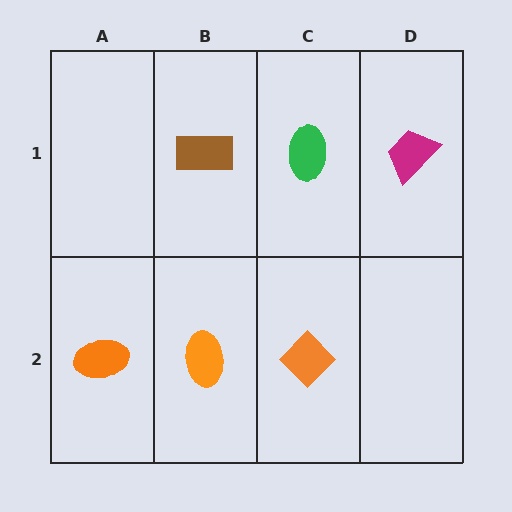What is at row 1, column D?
A magenta trapezoid.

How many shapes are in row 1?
3 shapes.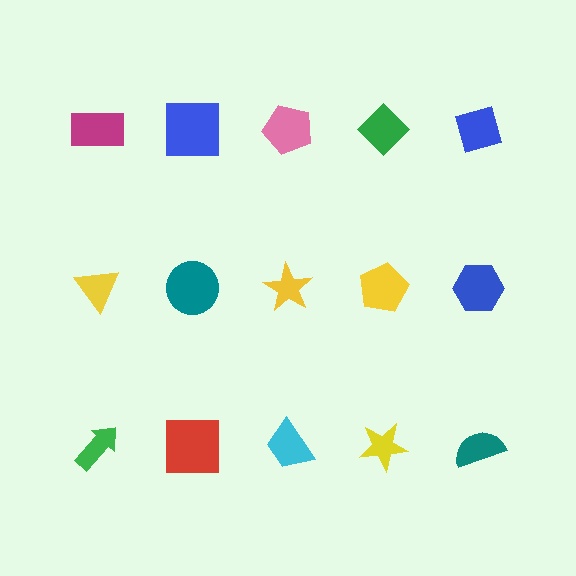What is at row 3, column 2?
A red square.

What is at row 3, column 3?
A cyan trapezoid.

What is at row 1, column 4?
A green diamond.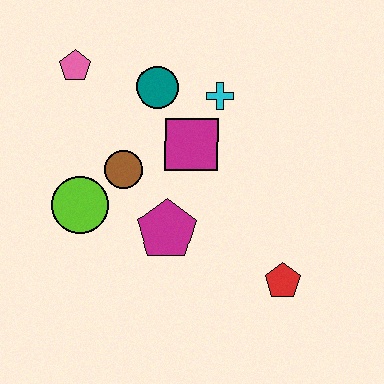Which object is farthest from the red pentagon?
The pink pentagon is farthest from the red pentagon.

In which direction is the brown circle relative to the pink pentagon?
The brown circle is below the pink pentagon.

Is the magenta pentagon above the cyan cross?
No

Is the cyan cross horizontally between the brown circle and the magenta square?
No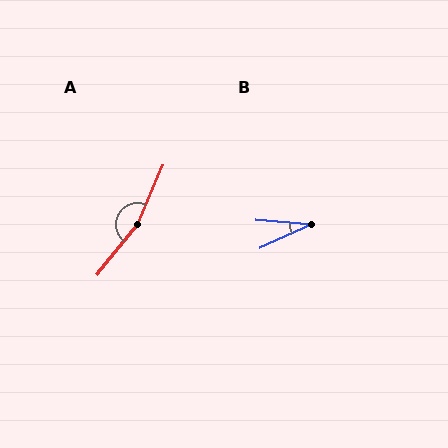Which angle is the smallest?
B, at approximately 30 degrees.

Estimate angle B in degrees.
Approximately 30 degrees.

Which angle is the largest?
A, at approximately 165 degrees.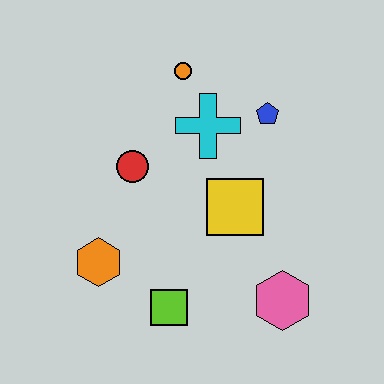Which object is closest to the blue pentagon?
The cyan cross is closest to the blue pentagon.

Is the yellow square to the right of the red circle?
Yes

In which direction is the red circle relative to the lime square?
The red circle is above the lime square.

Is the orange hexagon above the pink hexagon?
Yes